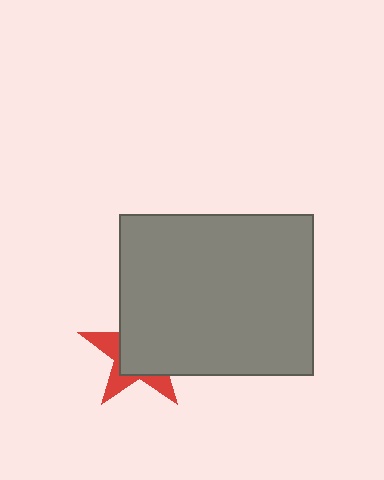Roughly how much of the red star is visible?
A small part of it is visible (roughly 36%).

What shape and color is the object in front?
The object in front is a gray rectangle.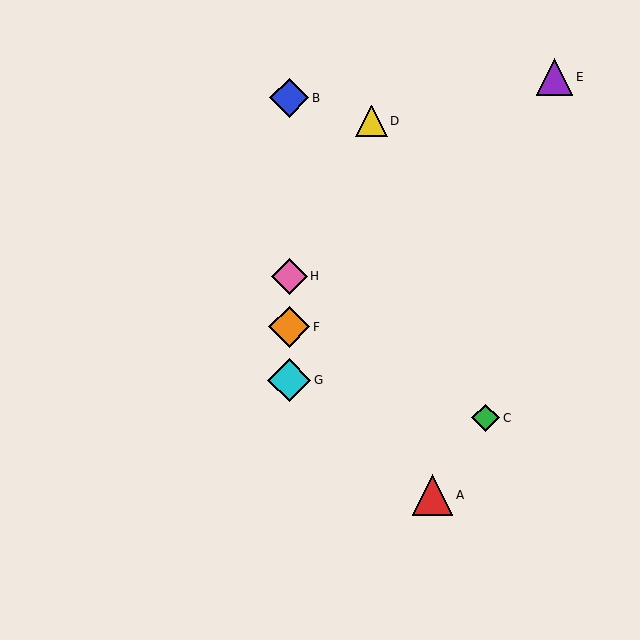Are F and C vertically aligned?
No, F is at x≈289 and C is at x≈486.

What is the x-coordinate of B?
Object B is at x≈289.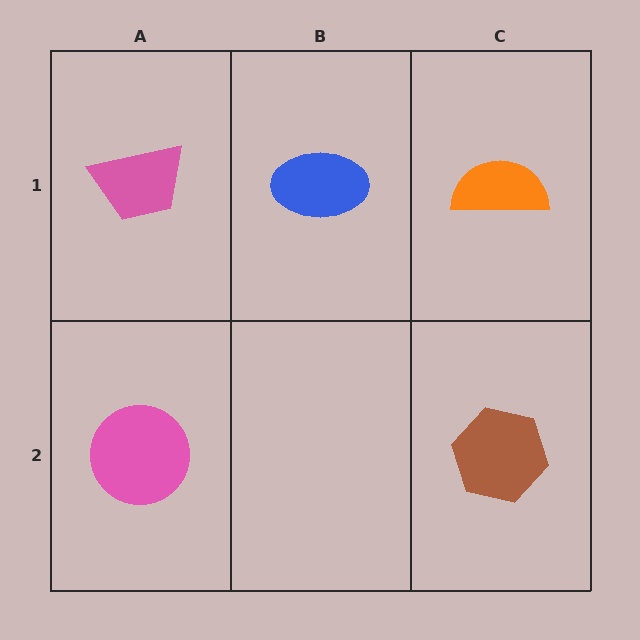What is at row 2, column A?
A pink circle.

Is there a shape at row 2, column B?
No, that cell is empty.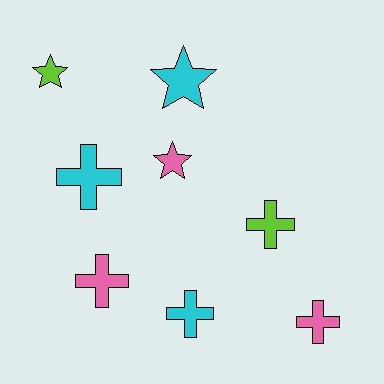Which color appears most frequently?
Cyan, with 3 objects.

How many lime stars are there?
There is 1 lime star.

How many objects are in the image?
There are 8 objects.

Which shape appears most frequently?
Cross, with 5 objects.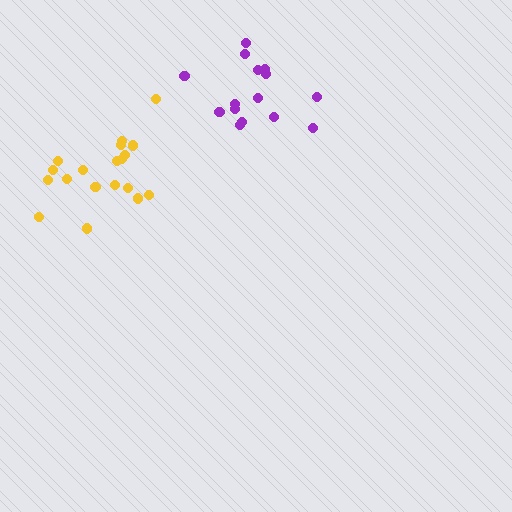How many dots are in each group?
Group 1: 19 dots, Group 2: 15 dots (34 total).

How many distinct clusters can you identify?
There are 2 distinct clusters.